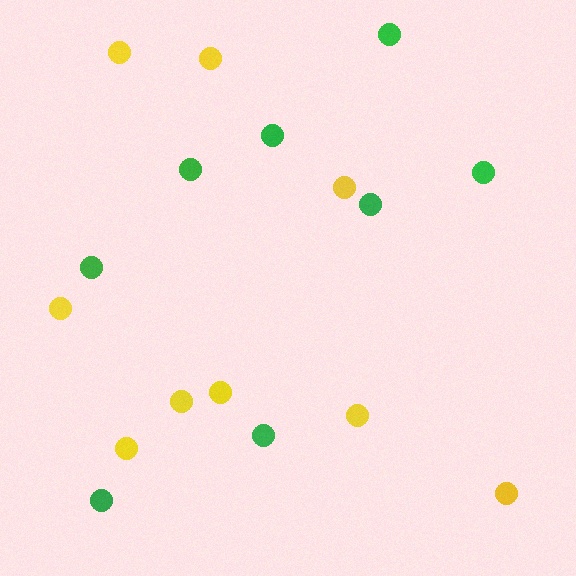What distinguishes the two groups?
There are 2 groups: one group of yellow circles (9) and one group of green circles (8).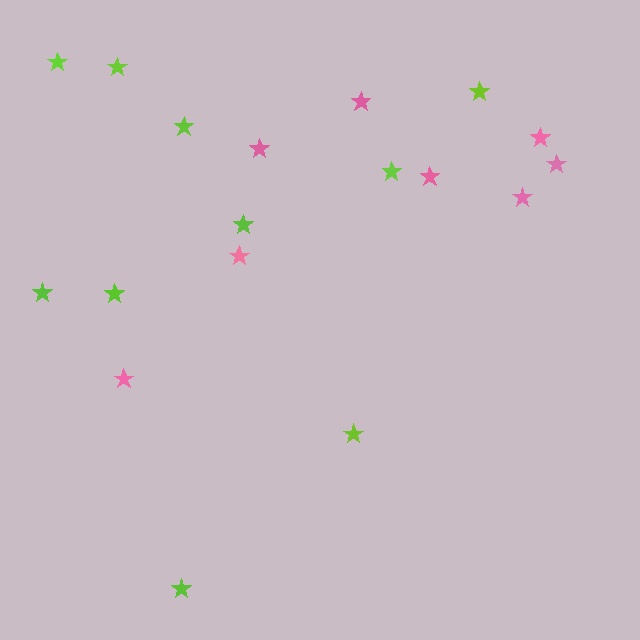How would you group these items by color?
There are 2 groups: one group of pink stars (8) and one group of lime stars (10).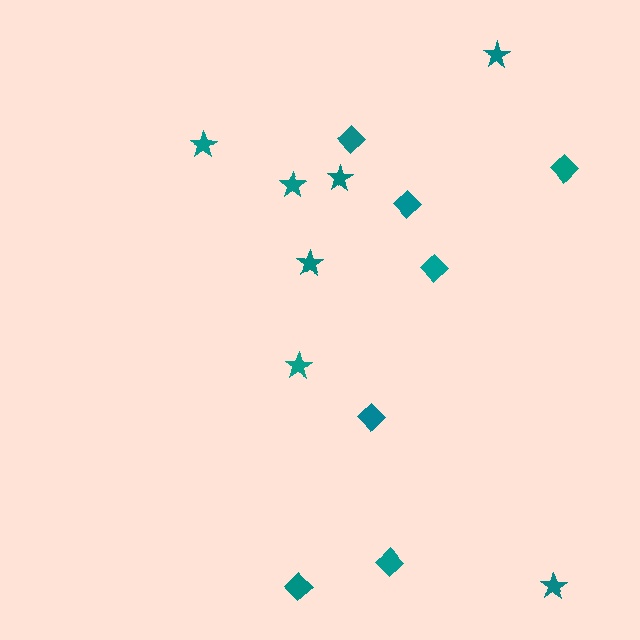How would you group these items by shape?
There are 2 groups: one group of stars (7) and one group of diamonds (7).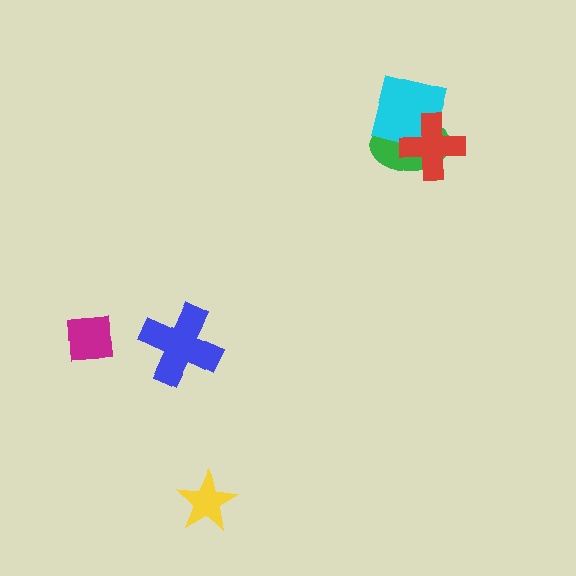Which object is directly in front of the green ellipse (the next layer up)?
The cyan square is directly in front of the green ellipse.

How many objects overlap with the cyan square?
2 objects overlap with the cyan square.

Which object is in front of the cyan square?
The red cross is in front of the cyan square.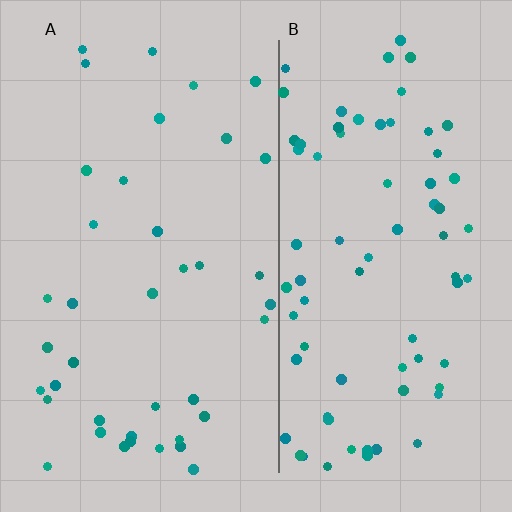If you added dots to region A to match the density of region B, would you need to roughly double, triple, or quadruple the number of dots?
Approximately double.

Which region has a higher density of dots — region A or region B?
B (the right).